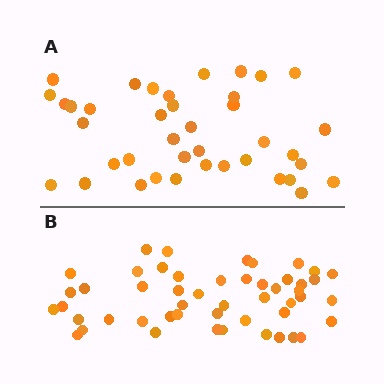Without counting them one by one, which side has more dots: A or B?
Region B (the bottom region) has more dots.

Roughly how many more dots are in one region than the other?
Region B has roughly 12 or so more dots than region A.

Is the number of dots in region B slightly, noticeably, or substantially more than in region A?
Region B has noticeably more, but not dramatically so. The ratio is roughly 1.3 to 1.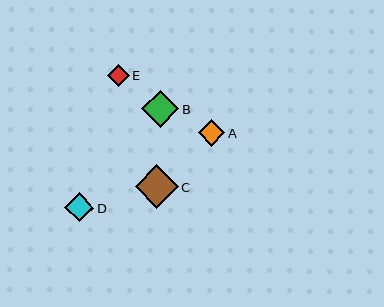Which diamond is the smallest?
Diamond E is the smallest with a size of approximately 22 pixels.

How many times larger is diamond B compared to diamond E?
Diamond B is approximately 1.7 times the size of diamond E.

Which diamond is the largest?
Diamond C is the largest with a size of approximately 43 pixels.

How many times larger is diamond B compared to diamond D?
Diamond B is approximately 1.3 times the size of diamond D.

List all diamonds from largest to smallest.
From largest to smallest: C, B, D, A, E.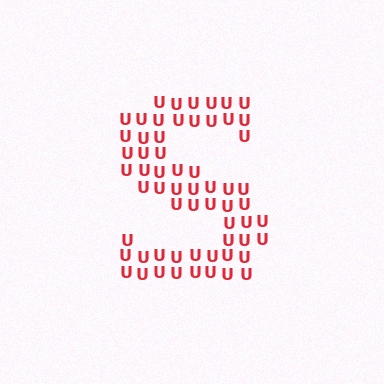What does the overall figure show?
The overall figure shows the letter S.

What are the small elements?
The small elements are letter U's.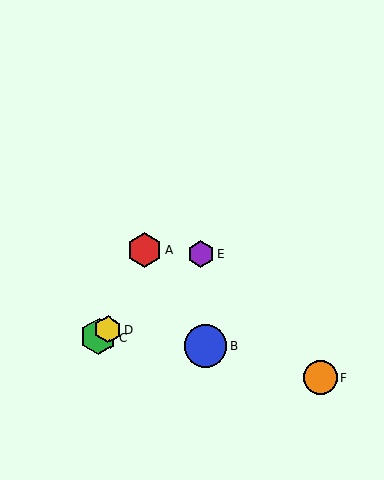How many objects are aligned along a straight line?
3 objects (C, D, E) are aligned along a straight line.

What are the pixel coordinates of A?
Object A is at (145, 250).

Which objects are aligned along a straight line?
Objects C, D, E are aligned along a straight line.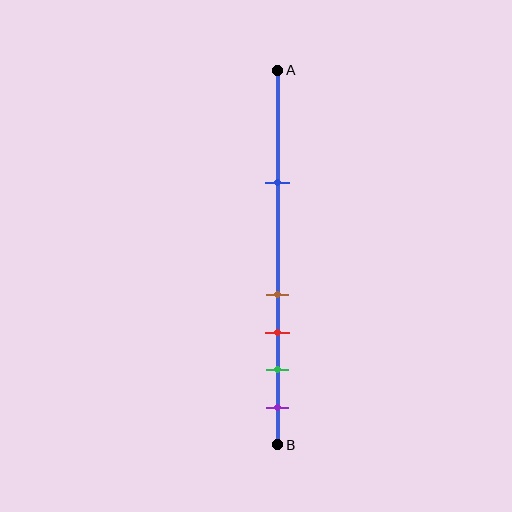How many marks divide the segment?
There are 5 marks dividing the segment.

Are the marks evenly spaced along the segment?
No, the marks are not evenly spaced.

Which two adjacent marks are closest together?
The brown and red marks are the closest adjacent pair.